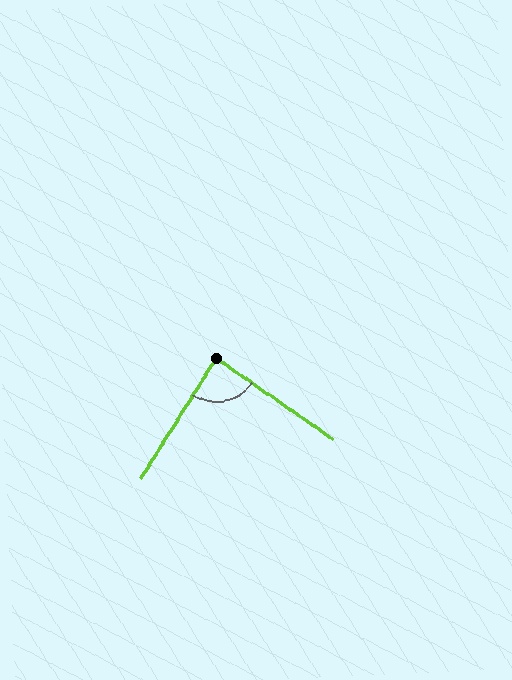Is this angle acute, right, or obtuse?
It is approximately a right angle.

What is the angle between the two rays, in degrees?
Approximately 87 degrees.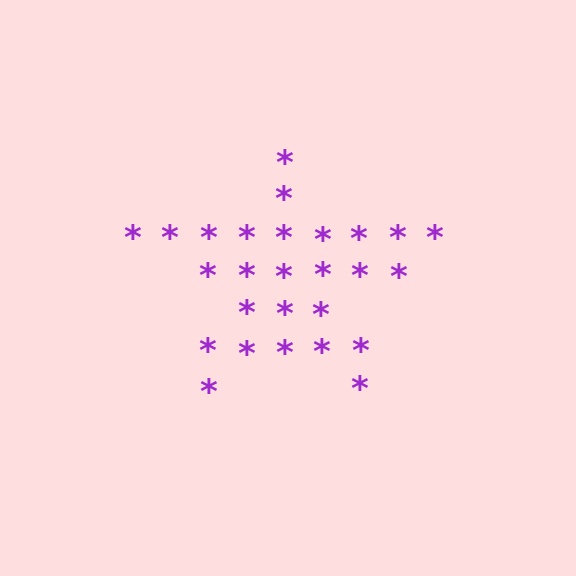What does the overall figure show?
The overall figure shows a star.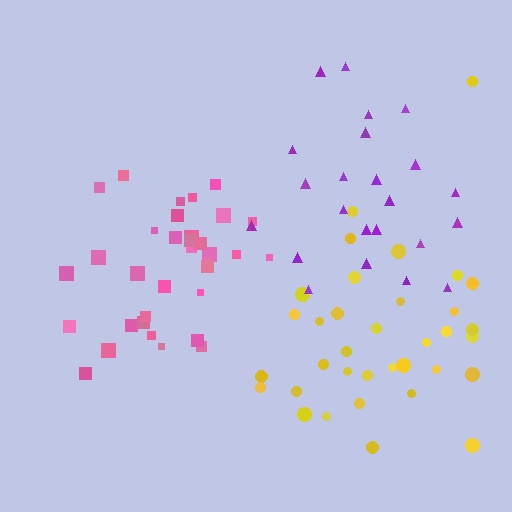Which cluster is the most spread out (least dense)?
Purple.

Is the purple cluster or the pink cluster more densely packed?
Pink.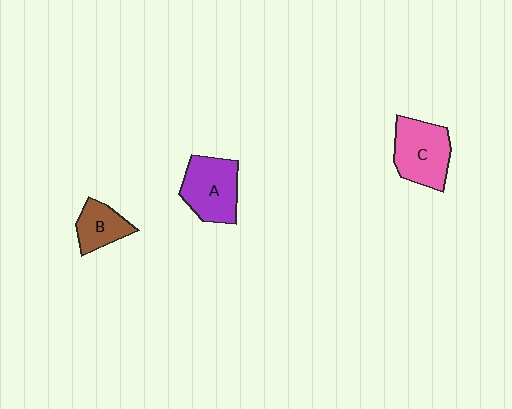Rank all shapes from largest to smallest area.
From largest to smallest: C (pink), A (purple), B (brown).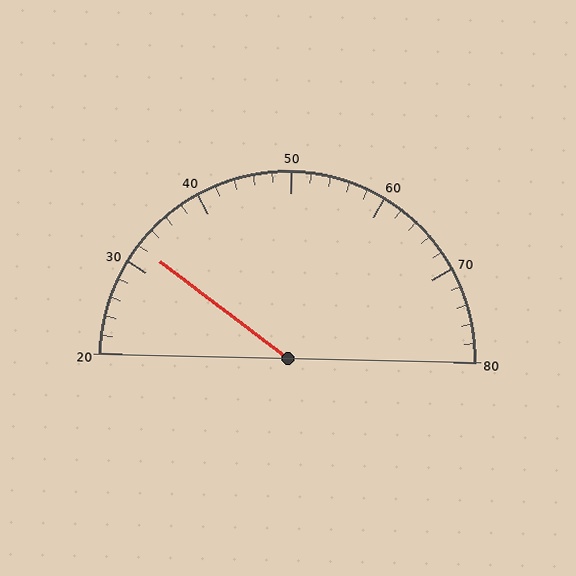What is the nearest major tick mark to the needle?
The nearest major tick mark is 30.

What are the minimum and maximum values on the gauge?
The gauge ranges from 20 to 80.